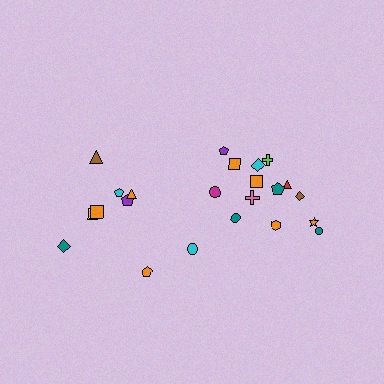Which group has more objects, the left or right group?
The right group.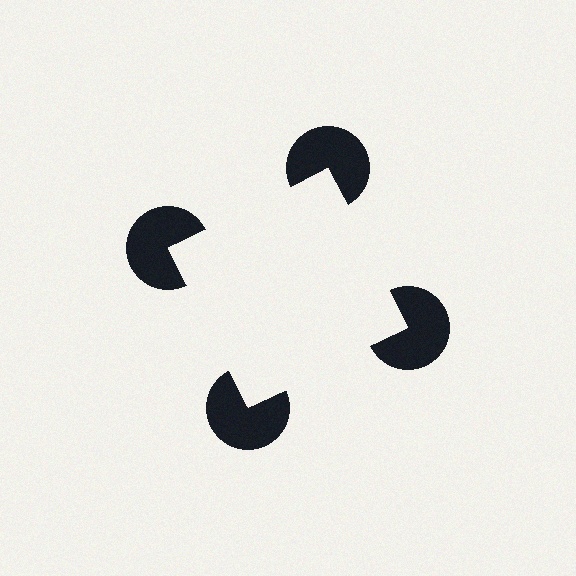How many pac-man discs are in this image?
There are 4 — one at each vertex of the illusory square.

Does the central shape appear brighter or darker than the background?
It typically appears slightly brighter than the background, even though no actual brightness change is drawn.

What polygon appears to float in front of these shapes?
An illusory square — its edges are inferred from the aligned wedge cuts in the pac-man discs, not physically drawn.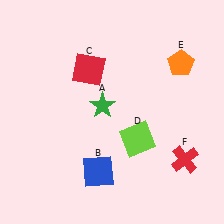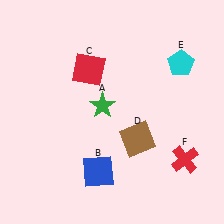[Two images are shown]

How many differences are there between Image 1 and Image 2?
There are 2 differences between the two images.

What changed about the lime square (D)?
In Image 1, D is lime. In Image 2, it changed to brown.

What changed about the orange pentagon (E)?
In Image 1, E is orange. In Image 2, it changed to cyan.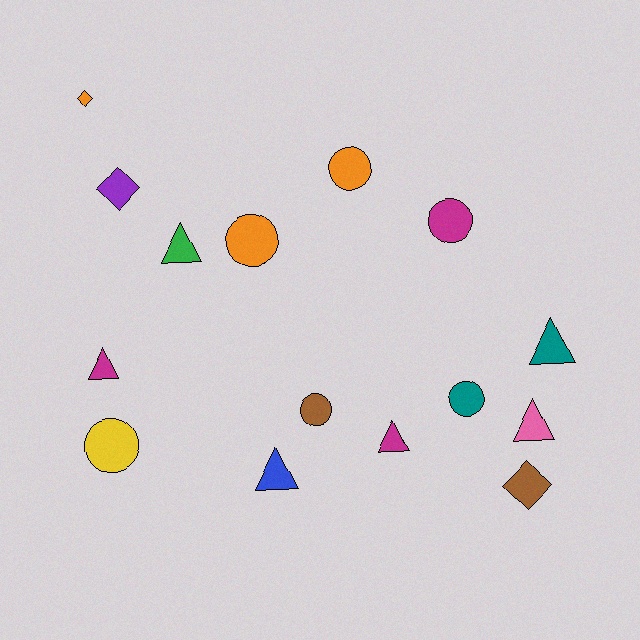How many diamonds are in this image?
There are 3 diamonds.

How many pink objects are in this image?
There is 1 pink object.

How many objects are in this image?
There are 15 objects.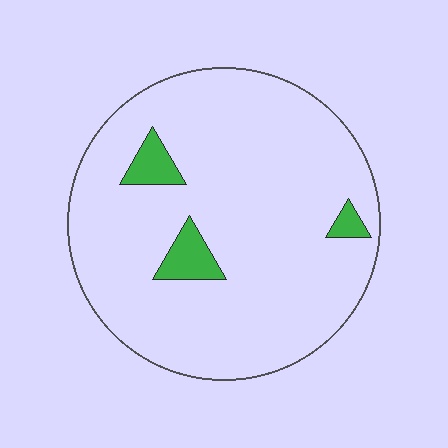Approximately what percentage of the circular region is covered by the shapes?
Approximately 5%.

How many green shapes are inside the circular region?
3.